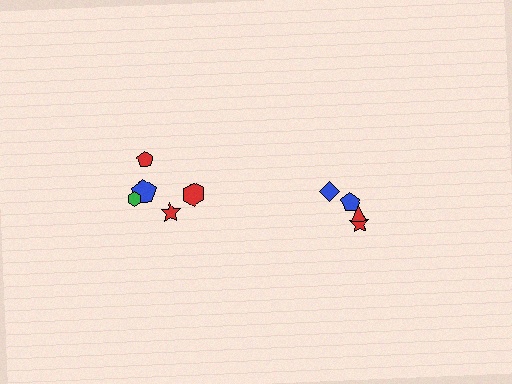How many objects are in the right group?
There are 4 objects.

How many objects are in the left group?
There are 6 objects.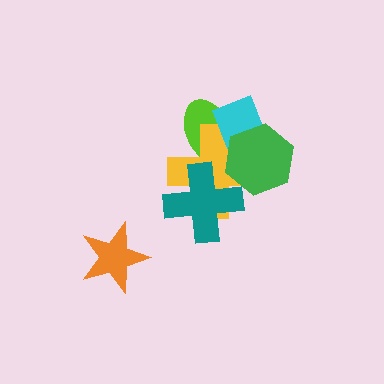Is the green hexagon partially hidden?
No, no other shape covers it.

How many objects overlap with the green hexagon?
3 objects overlap with the green hexagon.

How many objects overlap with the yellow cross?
4 objects overlap with the yellow cross.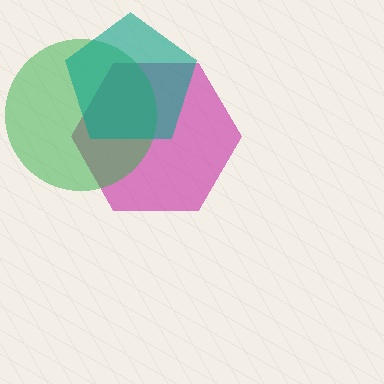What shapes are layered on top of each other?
The layered shapes are: a magenta hexagon, a green circle, a teal pentagon.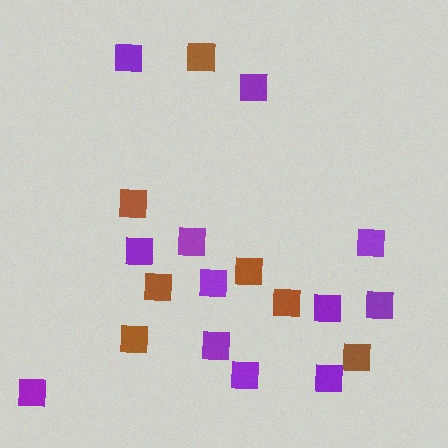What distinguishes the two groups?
There are 2 groups: one group of purple squares (12) and one group of brown squares (7).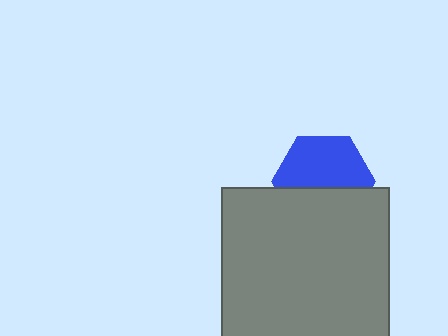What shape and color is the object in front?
The object in front is a gray square.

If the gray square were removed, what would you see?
You would see the complete blue hexagon.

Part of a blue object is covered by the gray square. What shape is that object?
It is a hexagon.